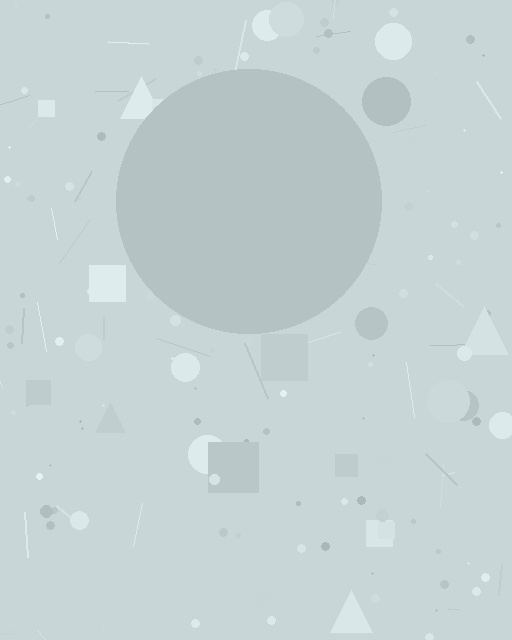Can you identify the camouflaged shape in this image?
The camouflaged shape is a circle.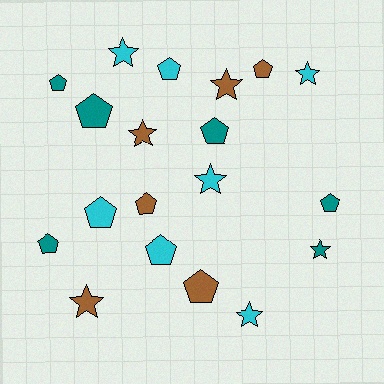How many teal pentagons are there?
There are 5 teal pentagons.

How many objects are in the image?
There are 19 objects.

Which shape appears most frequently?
Pentagon, with 11 objects.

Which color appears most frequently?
Cyan, with 7 objects.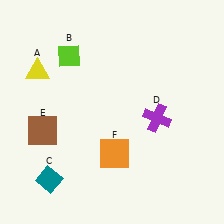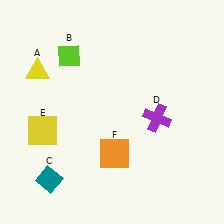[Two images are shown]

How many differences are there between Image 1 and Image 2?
There is 1 difference between the two images.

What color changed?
The square (E) changed from brown in Image 1 to yellow in Image 2.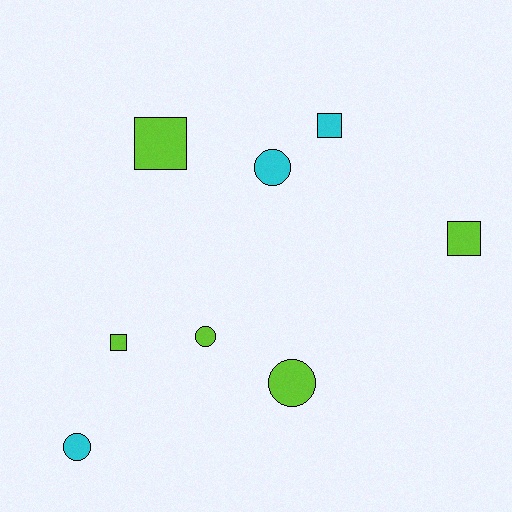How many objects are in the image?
There are 8 objects.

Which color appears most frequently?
Lime, with 5 objects.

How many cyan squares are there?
There is 1 cyan square.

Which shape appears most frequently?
Circle, with 4 objects.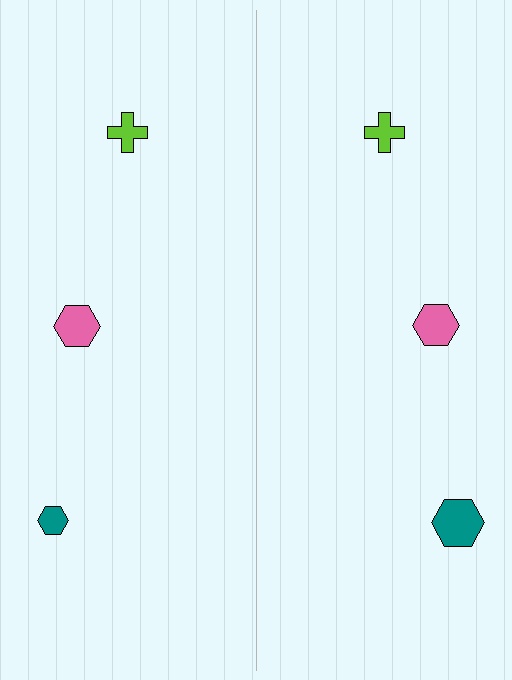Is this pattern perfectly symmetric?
No, the pattern is not perfectly symmetric. The teal hexagon on the right side has a different size than its mirror counterpart.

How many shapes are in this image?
There are 6 shapes in this image.